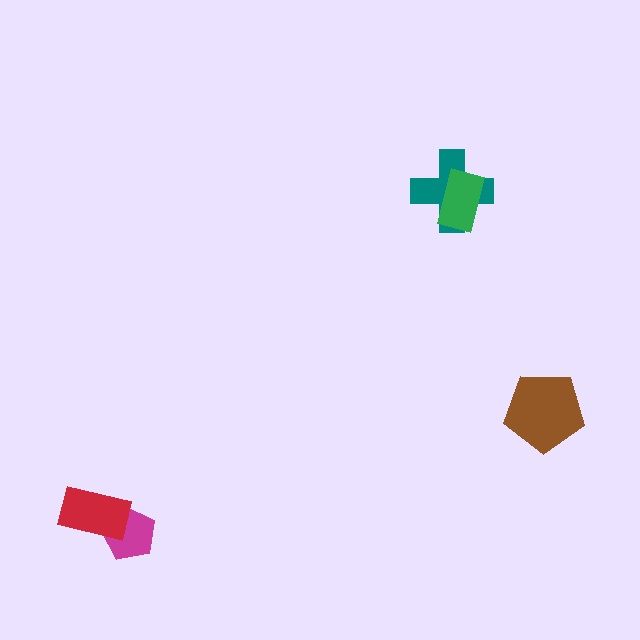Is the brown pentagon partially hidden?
No, no other shape covers it.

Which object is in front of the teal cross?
The green rectangle is in front of the teal cross.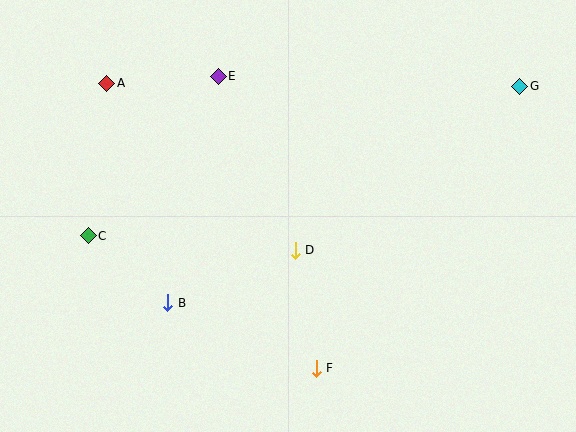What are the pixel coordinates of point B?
Point B is at (168, 303).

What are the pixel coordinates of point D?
Point D is at (295, 250).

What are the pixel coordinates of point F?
Point F is at (316, 368).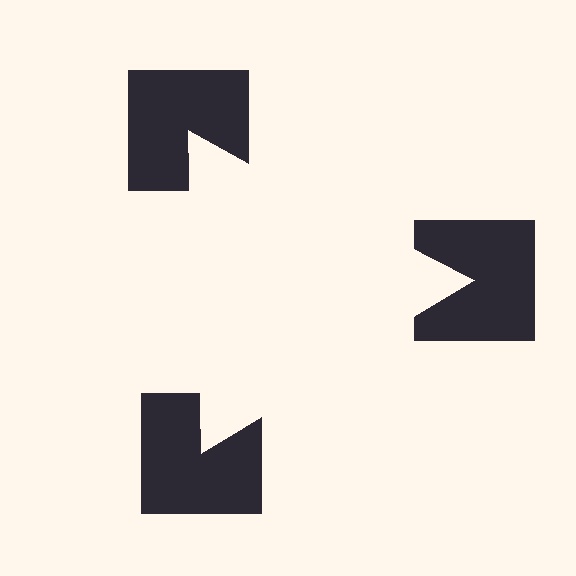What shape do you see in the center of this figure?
An illusory triangle — its edges are inferred from the aligned wedge cuts in the notched squares, not physically drawn.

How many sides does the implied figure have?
3 sides.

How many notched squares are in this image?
There are 3 — one at each vertex of the illusory triangle.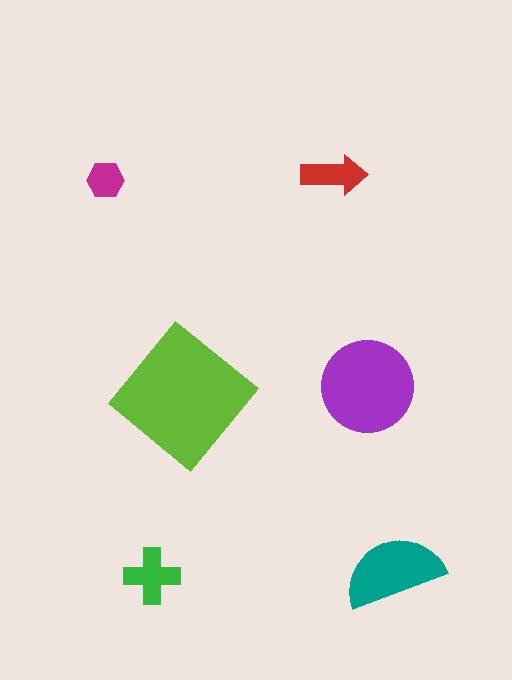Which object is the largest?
The lime diamond.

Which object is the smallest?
The magenta hexagon.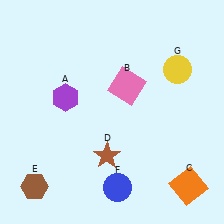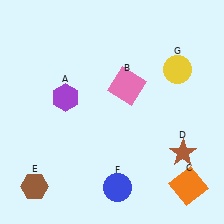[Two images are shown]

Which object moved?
The brown star (D) moved right.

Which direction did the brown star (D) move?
The brown star (D) moved right.